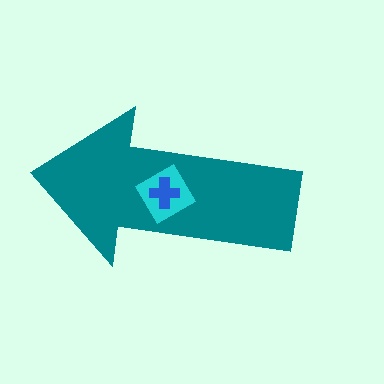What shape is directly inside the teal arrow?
The cyan diamond.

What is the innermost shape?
The blue cross.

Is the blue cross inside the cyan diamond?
Yes.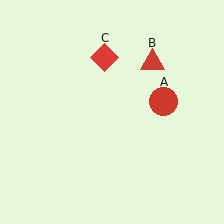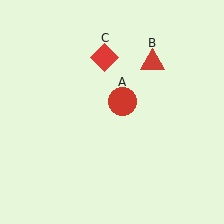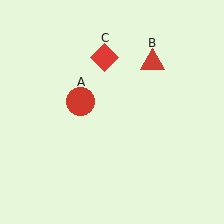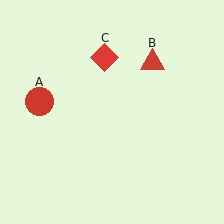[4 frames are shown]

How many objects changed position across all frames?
1 object changed position: red circle (object A).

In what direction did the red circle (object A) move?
The red circle (object A) moved left.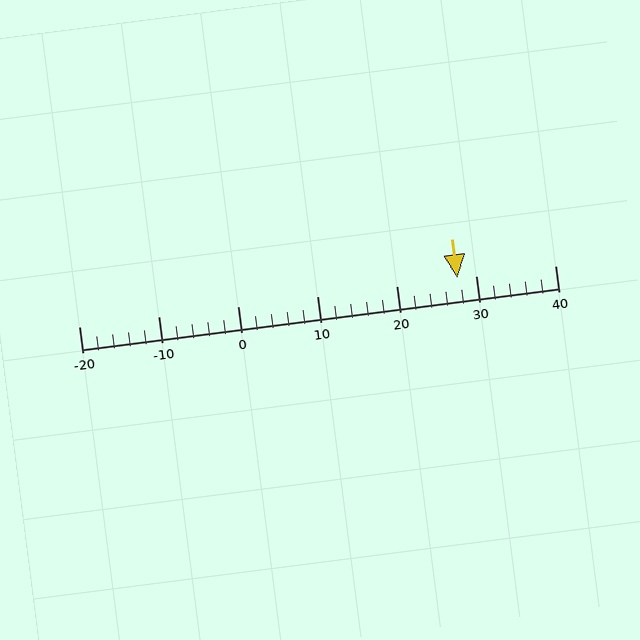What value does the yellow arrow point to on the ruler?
The yellow arrow points to approximately 28.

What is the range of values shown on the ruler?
The ruler shows values from -20 to 40.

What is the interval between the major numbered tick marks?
The major tick marks are spaced 10 units apart.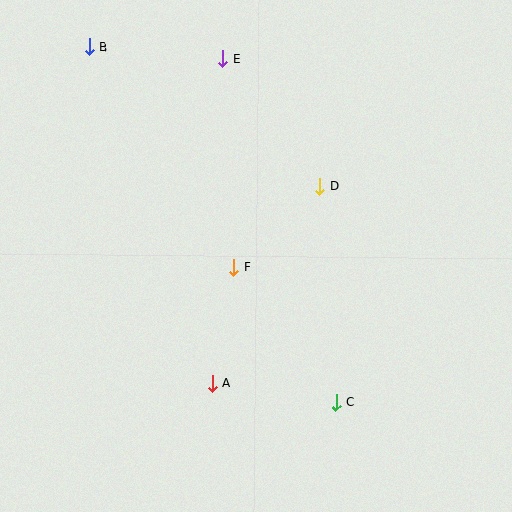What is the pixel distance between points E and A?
The distance between E and A is 325 pixels.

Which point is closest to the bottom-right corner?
Point C is closest to the bottom-right corner.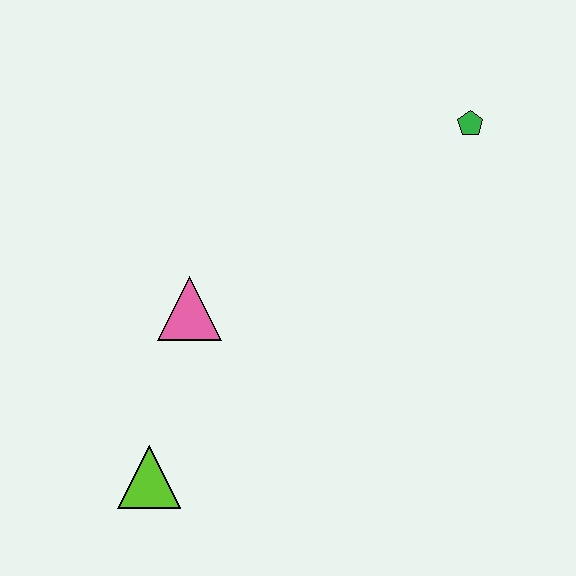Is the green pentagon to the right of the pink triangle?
Yes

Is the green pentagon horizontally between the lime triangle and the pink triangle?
No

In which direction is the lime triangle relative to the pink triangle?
The lime triangle is below the pink triangle.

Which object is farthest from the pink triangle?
The green pentagon is farthest from the pink triangle.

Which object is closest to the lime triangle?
The pink triangle is closest to the lime triangle.